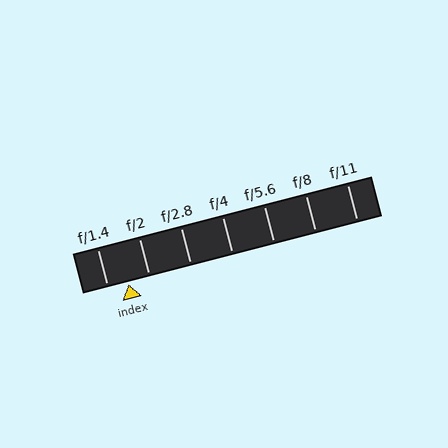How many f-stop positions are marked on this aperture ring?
There are 7 f-stop positions marked.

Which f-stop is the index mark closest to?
The index mark is closest to f/2.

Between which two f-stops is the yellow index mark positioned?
The index mark is between f/1.4 and f/2.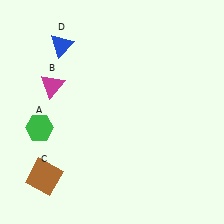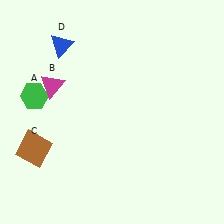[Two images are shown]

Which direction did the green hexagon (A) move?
The green hexagon (A) moved up.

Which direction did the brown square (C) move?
The brown square (C) moved up.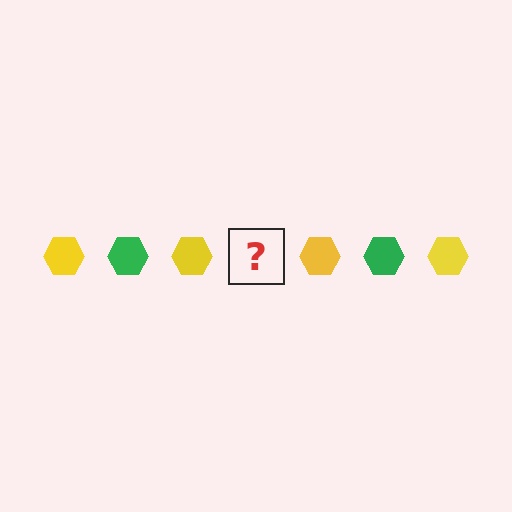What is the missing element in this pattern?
The missing element is a green hexagon.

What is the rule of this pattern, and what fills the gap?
The rule is that the pattern cycles through yellow, green hexagons. The gap should be filled with a green hexagon.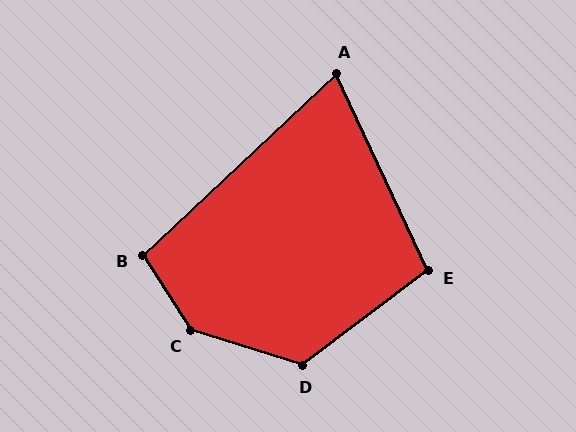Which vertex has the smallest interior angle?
A, at approximately 72 degrees.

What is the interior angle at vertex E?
Approximately 102 degrees (obtuse).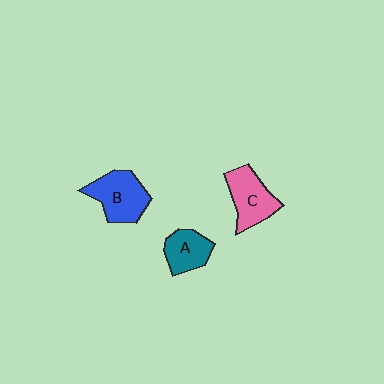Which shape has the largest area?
Shape B (blue).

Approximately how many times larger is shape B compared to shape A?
Approximately 1.4 times.